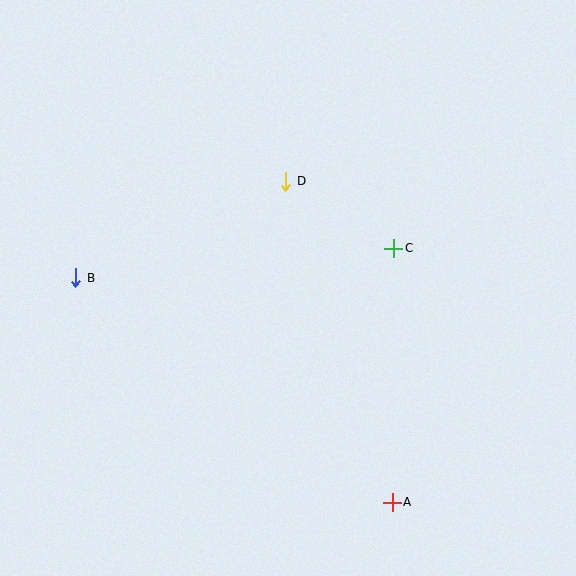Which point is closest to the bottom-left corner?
Point B is closest to the bottom-left corner.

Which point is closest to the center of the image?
Point D at (286, 181) is closest to the center.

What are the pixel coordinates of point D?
Point D is at (286, 181).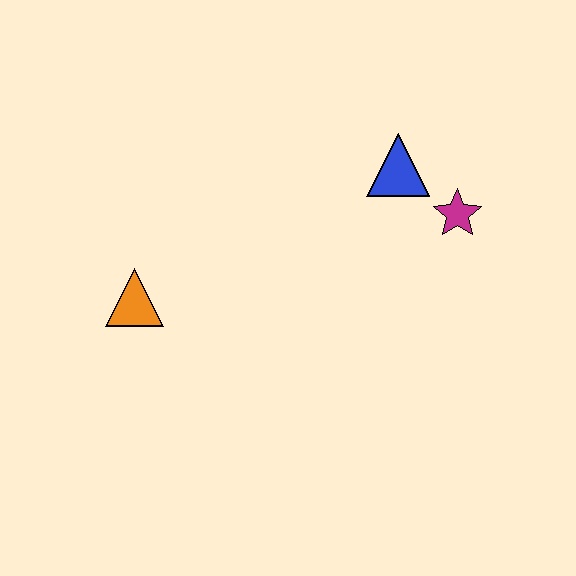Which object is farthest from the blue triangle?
The orange triangle is farthest from the blue triangle.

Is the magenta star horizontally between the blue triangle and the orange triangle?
No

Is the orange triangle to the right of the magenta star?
No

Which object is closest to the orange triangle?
The blue triangle is closest to the orange triangle.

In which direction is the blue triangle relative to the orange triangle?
The blue triangle is to the right of the orange triangle.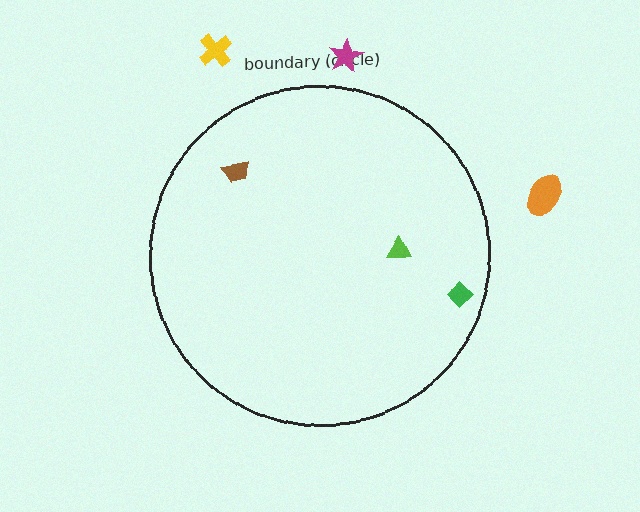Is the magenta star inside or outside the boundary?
Outside.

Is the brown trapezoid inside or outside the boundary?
Inside.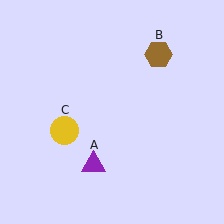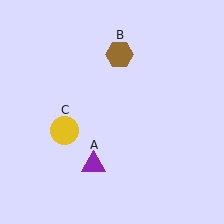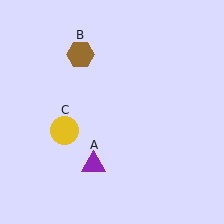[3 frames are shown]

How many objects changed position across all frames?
1 object changed position: brown hexagon (object B).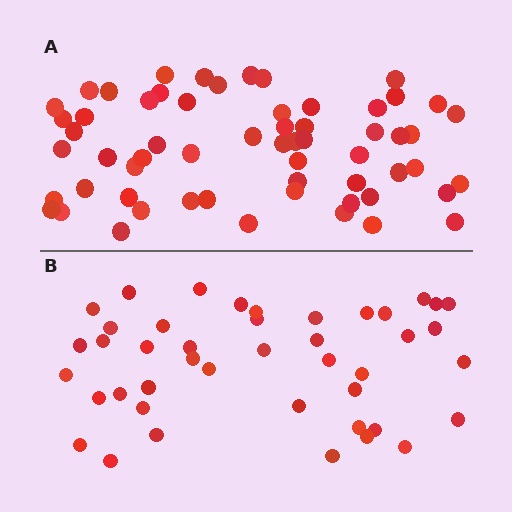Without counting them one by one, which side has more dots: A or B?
Region A (the top region) has more dots.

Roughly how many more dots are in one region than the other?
Region A has approximately 15 more dots than region B.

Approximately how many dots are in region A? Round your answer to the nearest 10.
About 60 dots.